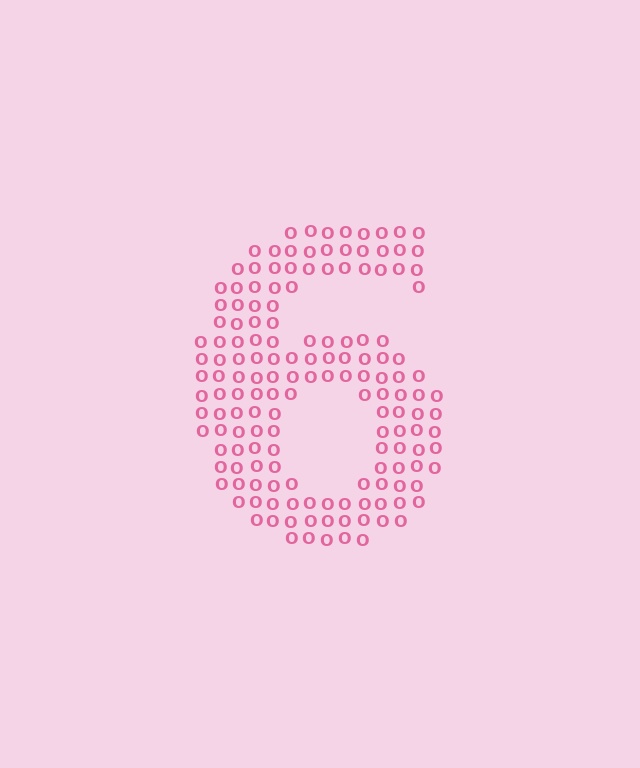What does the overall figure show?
The overall figure shows the digit 6.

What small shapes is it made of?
It is made of small letter O's.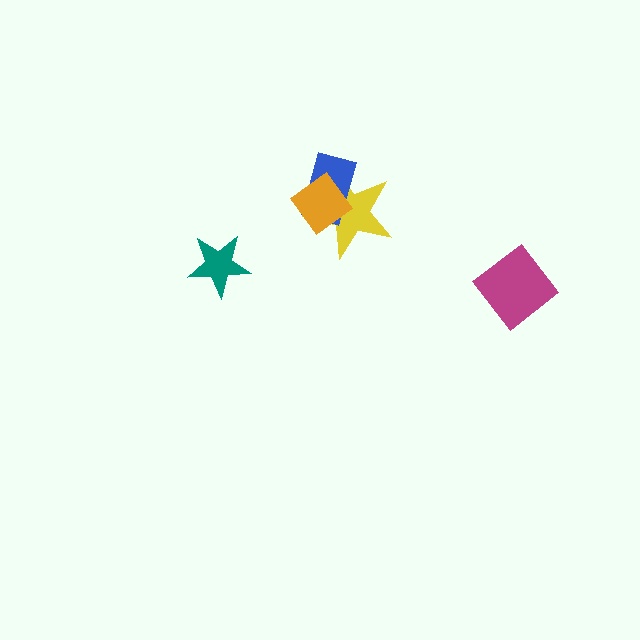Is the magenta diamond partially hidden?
No, no other shape covers it.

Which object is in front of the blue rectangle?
The orange diamond is in front of the blue rectangle.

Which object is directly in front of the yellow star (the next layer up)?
The blue rectangle is directly in front of the yellow star.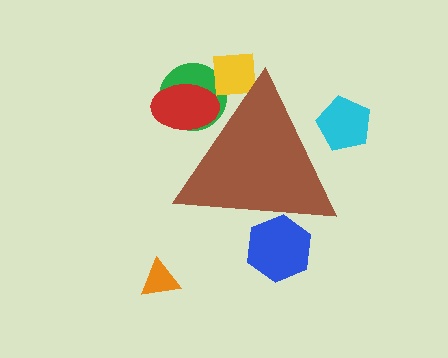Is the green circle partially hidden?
Yes, the green circle is partially hidden behind the brown triangle.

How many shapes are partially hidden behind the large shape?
5 shapes are partially hidden.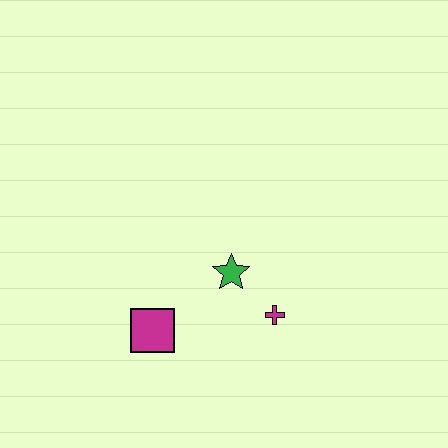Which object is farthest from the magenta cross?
The magenta square is farthest from the magenta cross.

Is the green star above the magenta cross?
Yes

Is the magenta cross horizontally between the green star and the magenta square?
No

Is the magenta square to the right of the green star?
No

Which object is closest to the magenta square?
The green star is closest to the magenta square.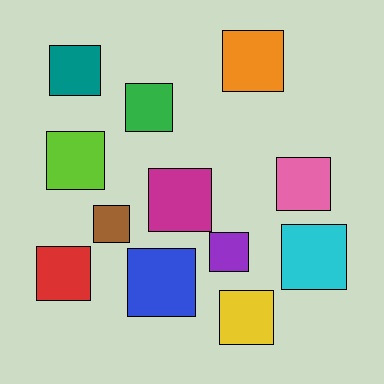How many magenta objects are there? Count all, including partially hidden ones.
There is 1 magenta object.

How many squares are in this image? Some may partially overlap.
There are 12 squares.